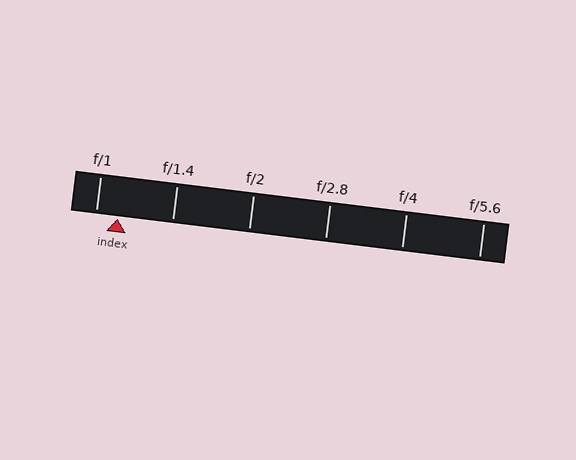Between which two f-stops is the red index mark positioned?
The index mark is between f/1 and f/1.4.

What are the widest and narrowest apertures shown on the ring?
The widest aperture shown is f/1 and the narrowest is f/5.6.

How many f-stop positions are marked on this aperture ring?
There are 6 f-stop positions marked.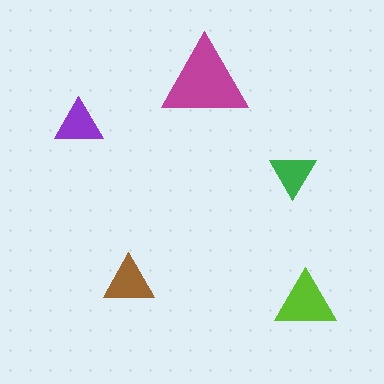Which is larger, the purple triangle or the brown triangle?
The brown one.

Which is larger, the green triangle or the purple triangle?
The purple one.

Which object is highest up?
The magenta triangle is topmost.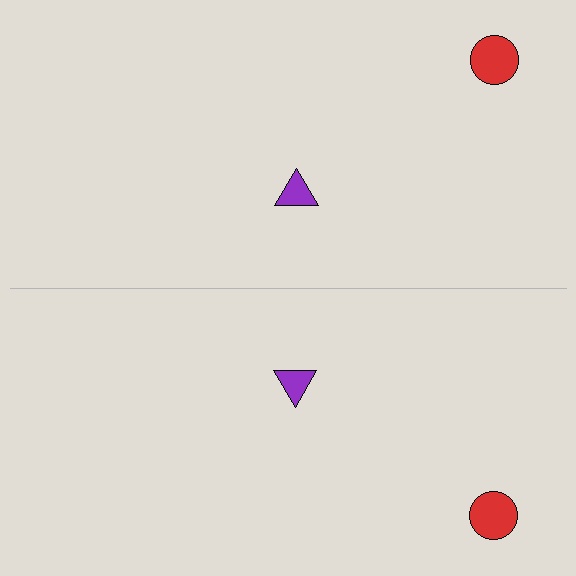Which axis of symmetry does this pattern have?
The pattern has a horizontal axis of symmetry running through the center of the image.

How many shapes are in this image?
There are 4 shapes in this image.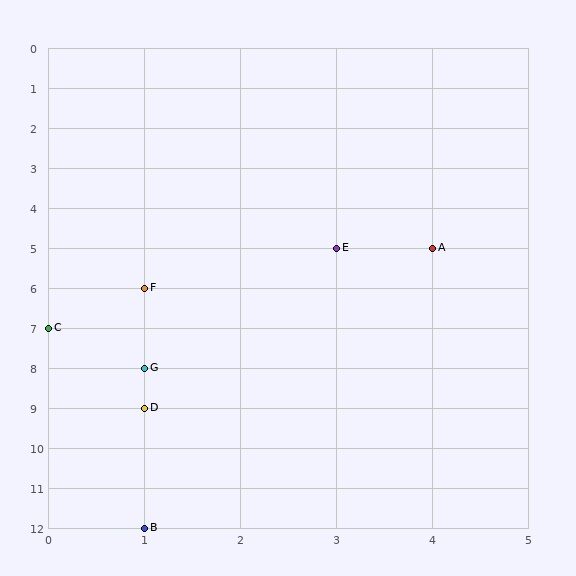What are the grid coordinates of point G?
Point G is at grid coordinates (1, 8).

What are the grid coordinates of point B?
Point B is at grid coordinates (1, 12).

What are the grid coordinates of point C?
Point C is at grid coordinates (0, 7).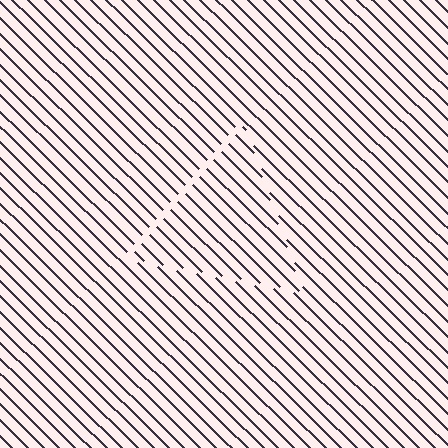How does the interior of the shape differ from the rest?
The interior of the shape contains the same grating, shifted by half a period — the contour is defined by the phase discontinuity where line-ends from the inner and outer gratings abut.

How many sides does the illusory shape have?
3 sides — the line-ends trace a triangle.